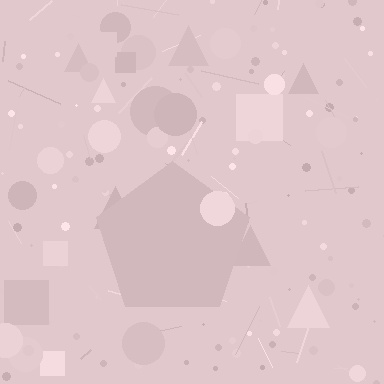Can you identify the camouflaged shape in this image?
The camouflaged shape is a pentagon.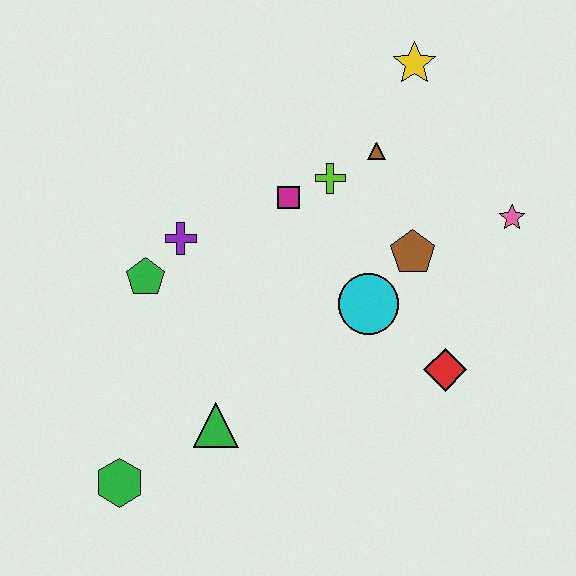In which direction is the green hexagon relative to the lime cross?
The green hexagon is below the lime cross.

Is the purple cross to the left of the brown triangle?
Yes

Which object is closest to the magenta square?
The lime cross is closest to the magenta square.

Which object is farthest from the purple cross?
The pink star is farthest from the purple cross.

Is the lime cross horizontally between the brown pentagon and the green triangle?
Yes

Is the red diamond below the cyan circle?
Yes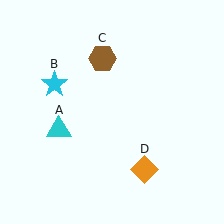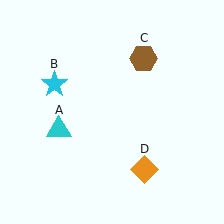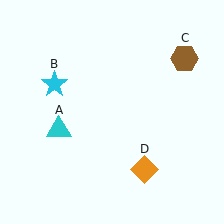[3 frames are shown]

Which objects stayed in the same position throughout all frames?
Cyan triangle (object A) and cyan star (object B) and orange diamond (object D) remained stationary.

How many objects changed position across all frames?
1 object changed position: brown hexagon (object C).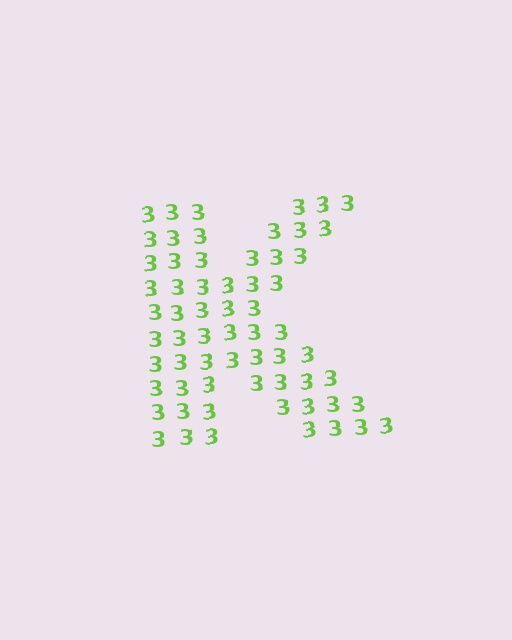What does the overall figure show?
The overall figure shows the letter K.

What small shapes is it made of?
It is made of small digit 3's.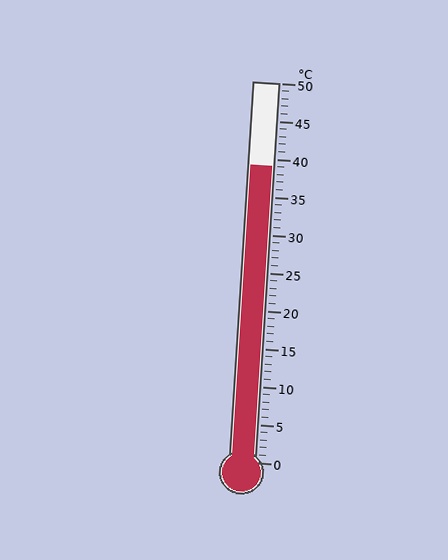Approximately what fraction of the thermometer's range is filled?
The thermometer is filled to approximately 80% of its range.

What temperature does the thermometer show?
The thermometer shows approximately 39°C.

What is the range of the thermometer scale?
The thermometer scale ranges from 0°C to 50°C.